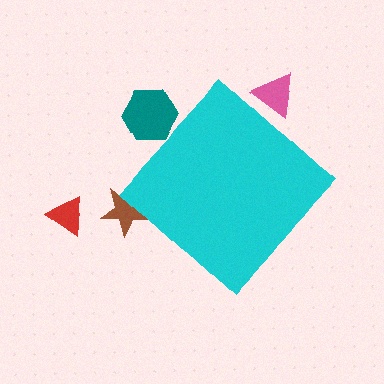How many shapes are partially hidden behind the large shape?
3 shapes are partially hidden.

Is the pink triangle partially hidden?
Yes, the pink triangle is partially hidden behind the cyan diamond.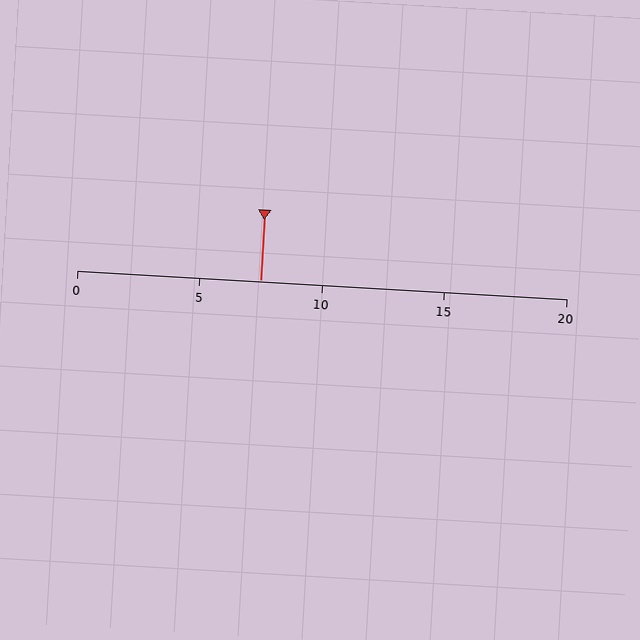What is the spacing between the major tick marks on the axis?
The major ticks are spaced 5 apart.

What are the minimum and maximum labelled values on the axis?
The axis runs from 0 to 20.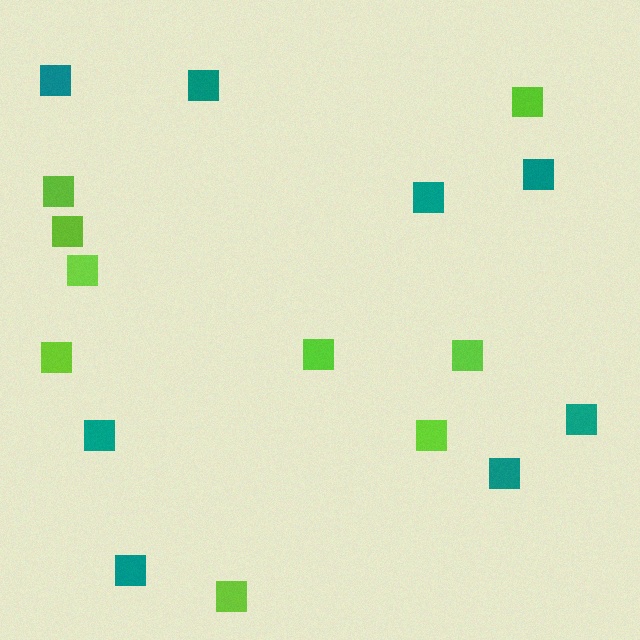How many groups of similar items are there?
There are 2 groups: one group of lime squares (9) and one group of teal squares (8).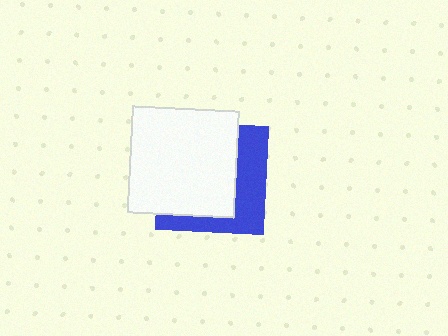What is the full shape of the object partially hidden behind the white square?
The partially hidden object is a blue square.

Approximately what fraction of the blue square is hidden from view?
Roughly 62% of the blue square is hidden behind the white square.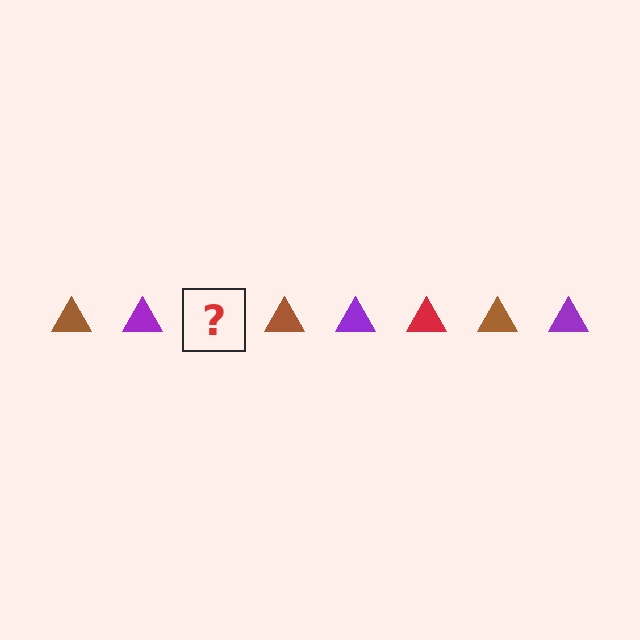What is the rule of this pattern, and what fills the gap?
The rule is that the pattern cycles through brown, purple, red triangles. The gap should be filled with a red triangle.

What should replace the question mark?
The question mark should be replaced with a red triangle.